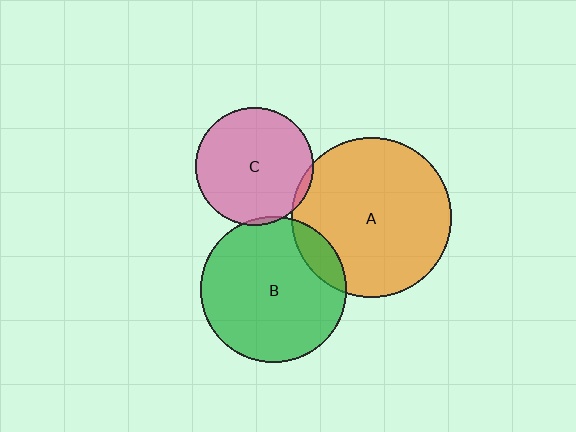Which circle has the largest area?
Circle A (orange).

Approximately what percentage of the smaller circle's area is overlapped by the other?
Approximately 5%.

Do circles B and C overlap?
Yes.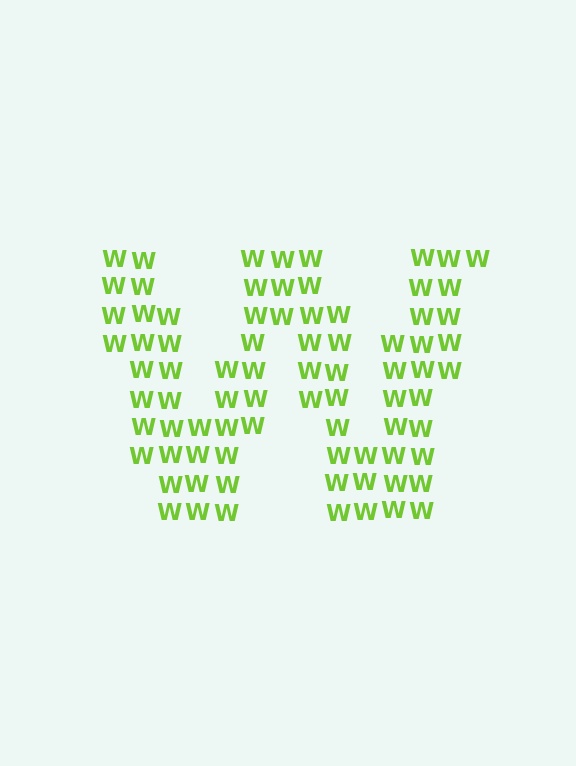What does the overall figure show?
The overall figure shows the letter W.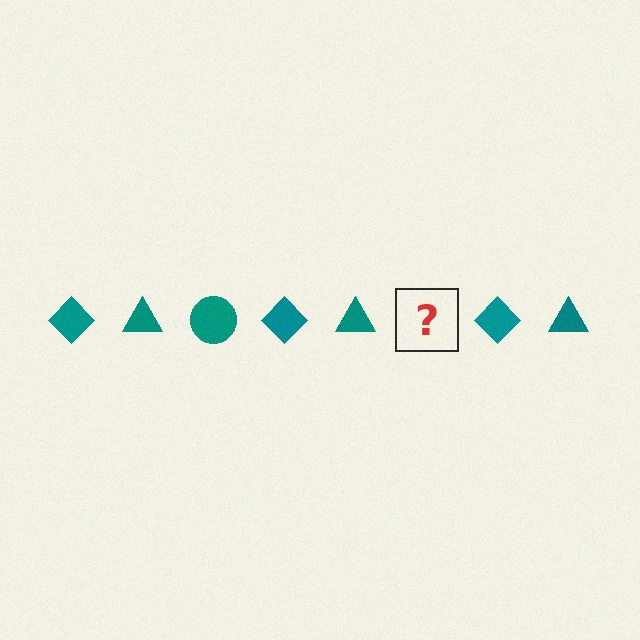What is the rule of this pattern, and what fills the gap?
The rule is that the pattern cycles through diamond, triangle, circle shapes in teal. The gap should be filled with a teal circle.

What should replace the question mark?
The question mark should be replaced with a teal circle.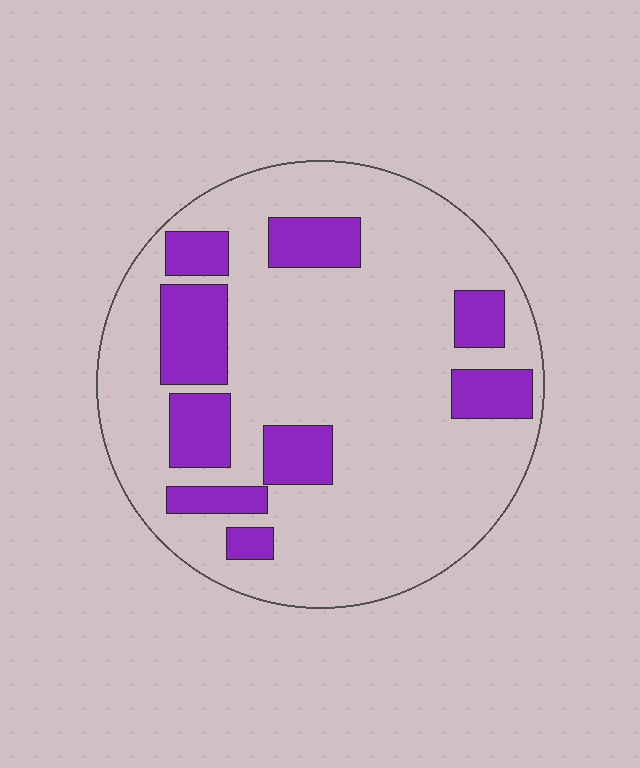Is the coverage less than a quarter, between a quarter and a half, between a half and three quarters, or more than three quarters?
Less than a quarter.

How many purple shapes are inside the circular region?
9.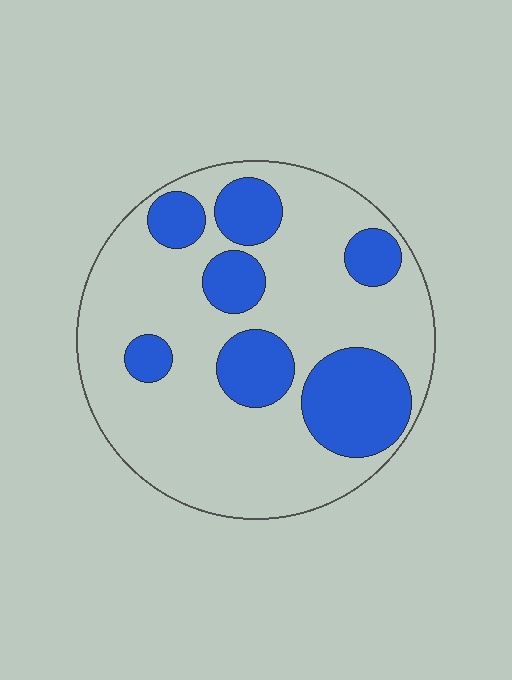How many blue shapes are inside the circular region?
7.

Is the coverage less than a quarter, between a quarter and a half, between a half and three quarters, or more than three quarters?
Between a quarter and a half.